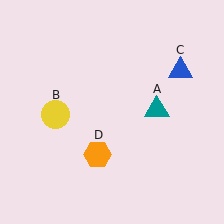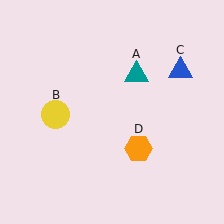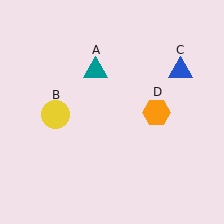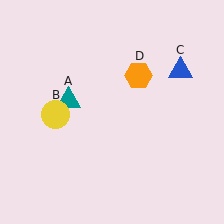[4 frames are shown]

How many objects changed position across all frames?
2 objects changed position: teal triangle (object A), orange hexagon (object D).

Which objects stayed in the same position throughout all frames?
Yellow circle (object B) and blue triangle (object C) remained stationary.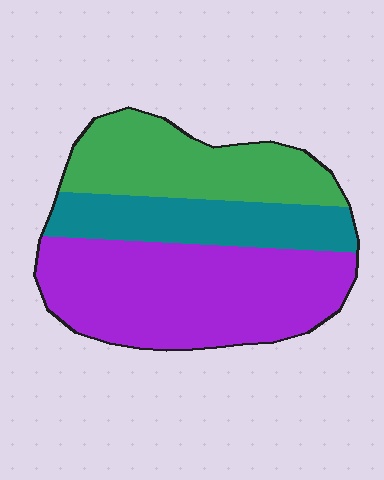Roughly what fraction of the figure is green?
Green covers around 30% of the figure.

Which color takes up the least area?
Teal, at roughly 25%.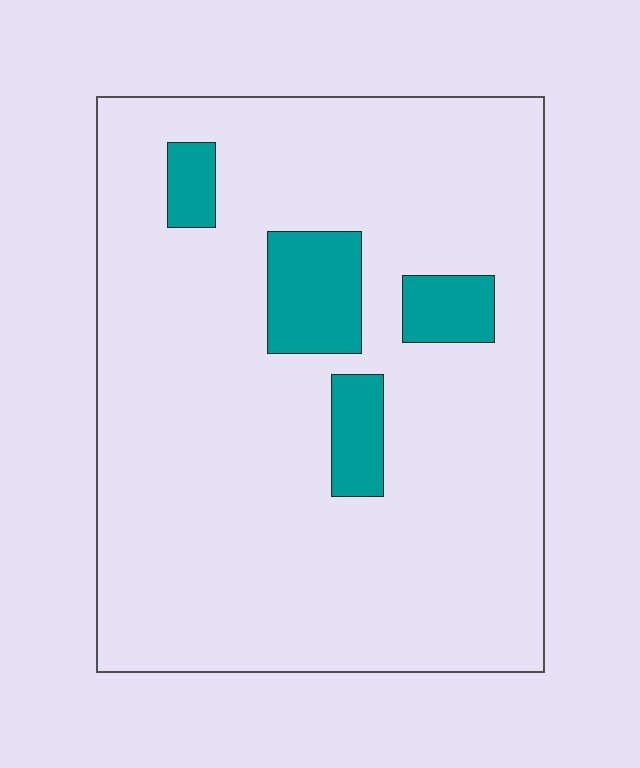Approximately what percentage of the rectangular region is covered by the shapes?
Approximately 10%.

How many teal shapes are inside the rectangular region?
4.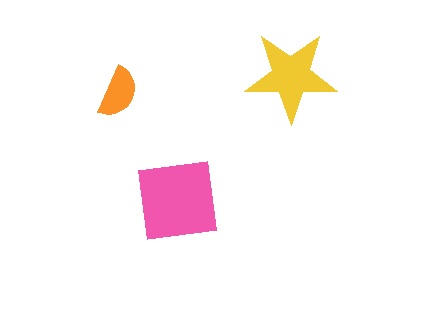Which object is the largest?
The pink square.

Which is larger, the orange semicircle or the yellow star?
The yellow star.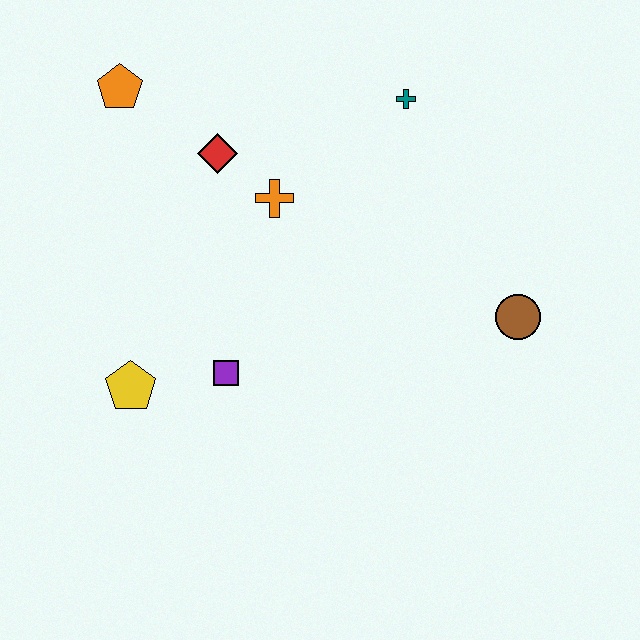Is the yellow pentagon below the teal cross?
Yes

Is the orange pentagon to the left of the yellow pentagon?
Yes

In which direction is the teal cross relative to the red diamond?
The teal cross is to the right of the red diamond.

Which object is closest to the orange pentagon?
The red diamond is closest to the orange pentagon.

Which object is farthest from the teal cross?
The yellow pentagon is farthest from the teal cross.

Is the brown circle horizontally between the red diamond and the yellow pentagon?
No